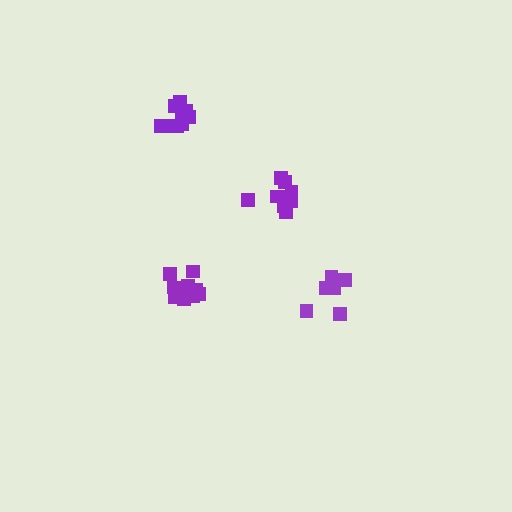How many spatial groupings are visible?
There are 4 spatial groupings.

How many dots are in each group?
Group 1: 11 dots, Group 2: 7 dots, Group 3: 11 dots, Group 4: 9 dots (38 total).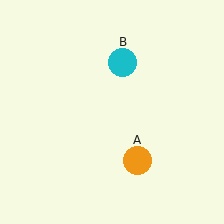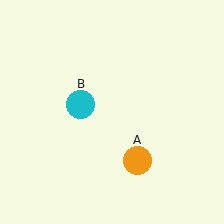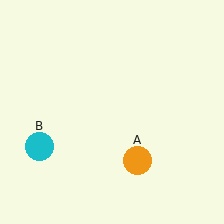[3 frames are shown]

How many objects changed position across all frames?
1 object changed position: cyan circle (object B).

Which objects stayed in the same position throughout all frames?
Orange circle (object A) remained stationary.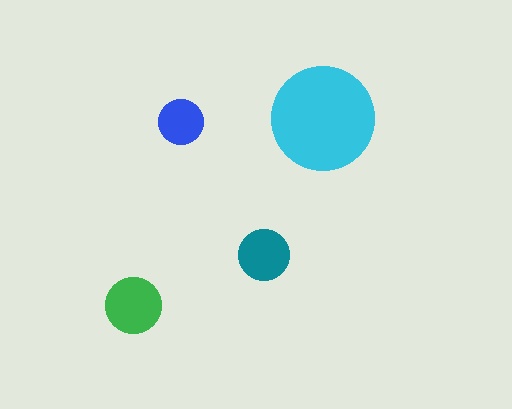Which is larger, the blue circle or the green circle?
The green one.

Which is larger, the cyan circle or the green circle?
The cyan one.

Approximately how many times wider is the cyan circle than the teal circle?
About 2 times wider.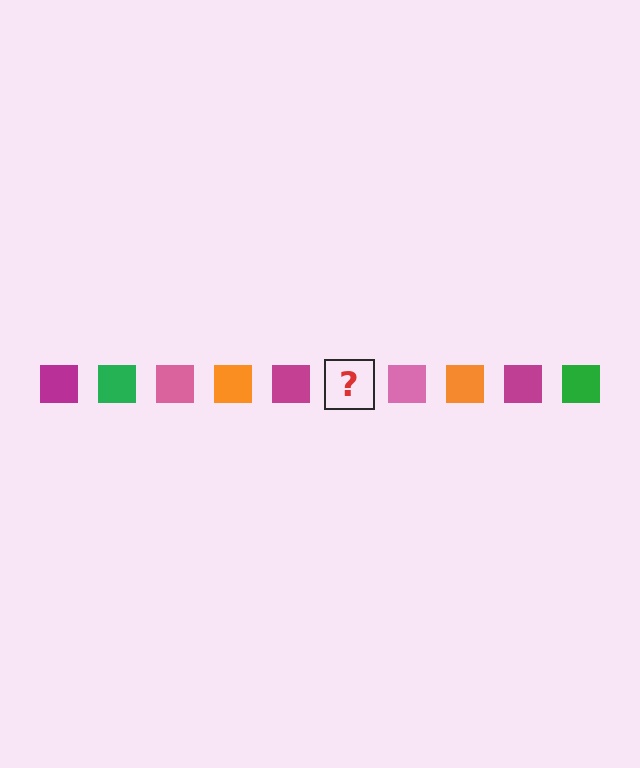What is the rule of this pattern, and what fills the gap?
The rule is that the pattern cycles through magenta, green, pink, orange squares. The gap should be filled with a green square.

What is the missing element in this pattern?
The missing element is a green square.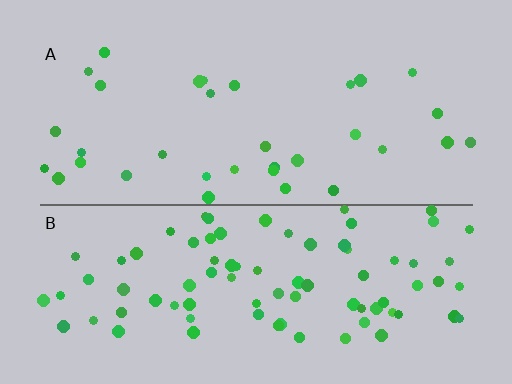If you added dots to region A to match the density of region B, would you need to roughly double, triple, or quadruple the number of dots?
Approximately triple.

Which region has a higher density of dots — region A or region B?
B (the bottom).